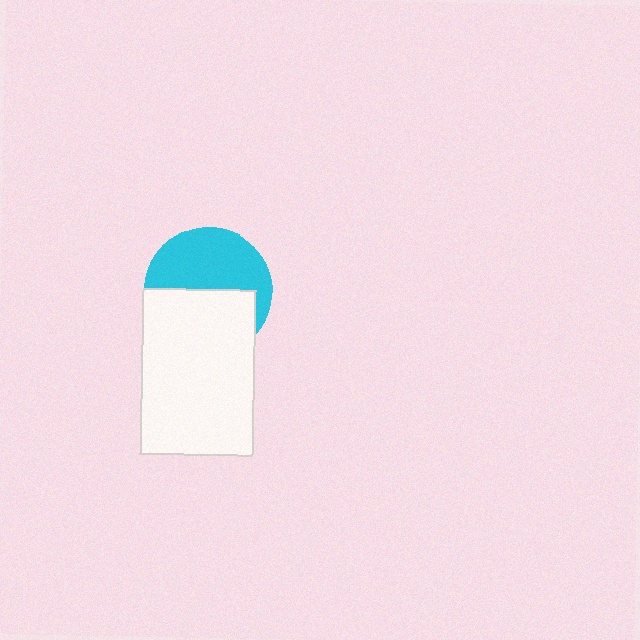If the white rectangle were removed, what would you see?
You would see the complete cyan circle.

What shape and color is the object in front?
The object in front is a white rectangle.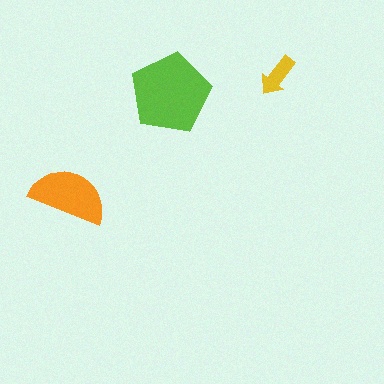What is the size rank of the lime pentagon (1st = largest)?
1st.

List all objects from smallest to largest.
The yellow arrow, the orange semicircle, the lime pentagon.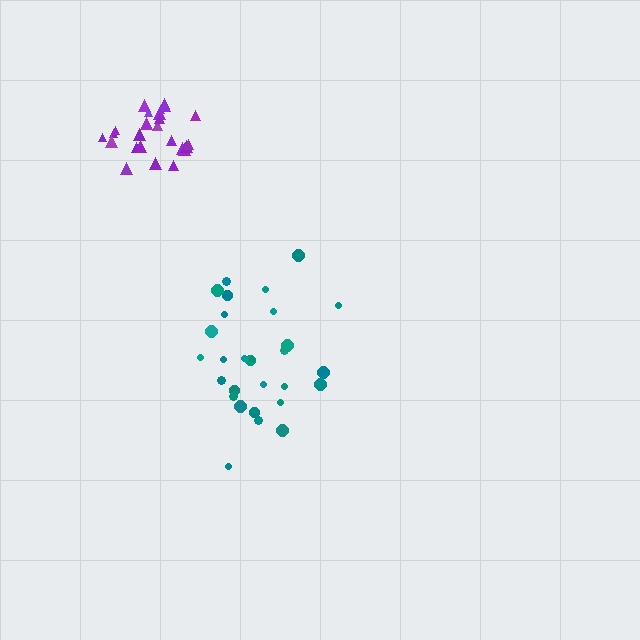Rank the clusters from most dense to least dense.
purple, teal.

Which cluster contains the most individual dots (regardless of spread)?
Teal (29).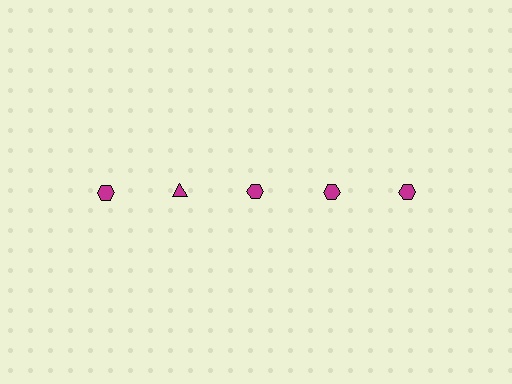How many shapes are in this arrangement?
There are 5 shapes arranged in a grid pattern.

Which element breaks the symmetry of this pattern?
The magenta triangle in the top row, second from left column breaks the symmetry. All other shapes are magenta hexagons.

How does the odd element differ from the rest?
It has a different shape: triangle instead of hexagon.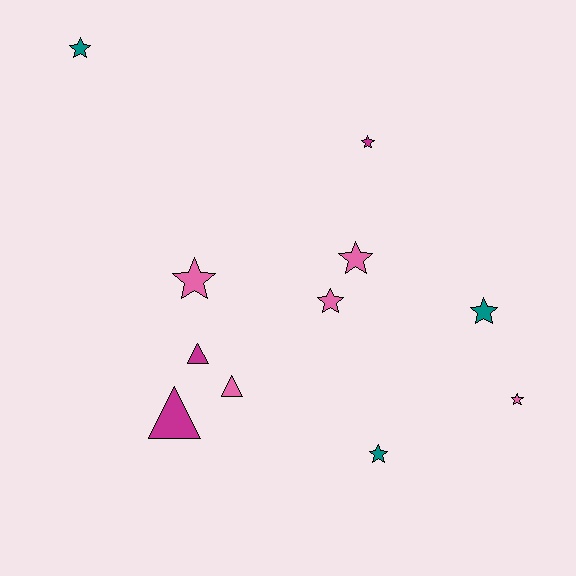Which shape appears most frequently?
Star, with 8 objects.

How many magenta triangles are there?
There are 2 magenta triangles.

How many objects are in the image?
There are 11 objects.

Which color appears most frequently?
Pink, with 5 objects.